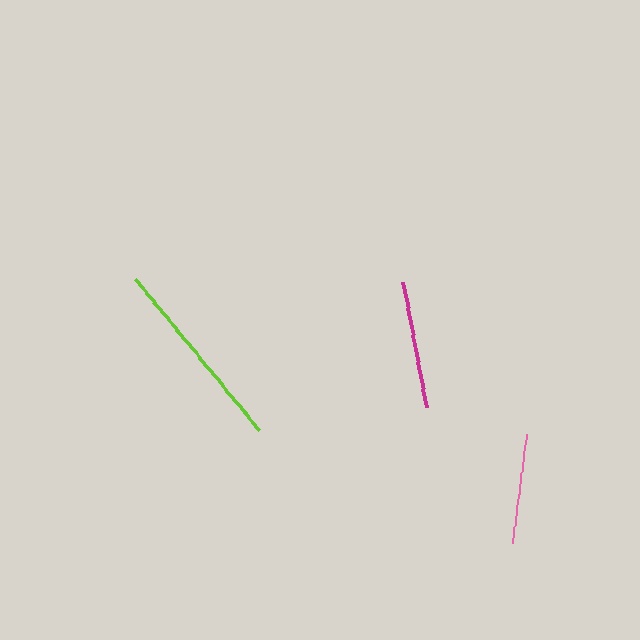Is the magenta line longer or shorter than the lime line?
The lime line is longer than the magenta line.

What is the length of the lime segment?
The lime segment is approximately 195 pixels long.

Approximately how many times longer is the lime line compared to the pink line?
The lime line is approximately 1.8 times the length of the pink line.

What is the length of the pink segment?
The pink segment is approximately 111 pixels long.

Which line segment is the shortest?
The pink line is the shortest at approximately 111 pixels.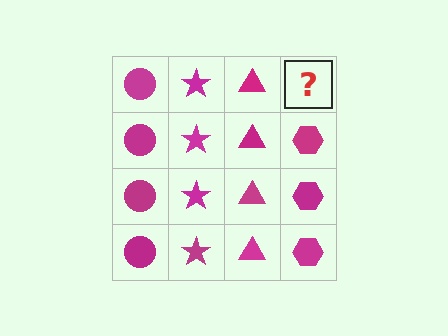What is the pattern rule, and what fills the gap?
The rule is that each column has a consistent shape. The gap should be filled with a magenta hexagon.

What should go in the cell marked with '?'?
The missing cell should contain a magenta hexagon.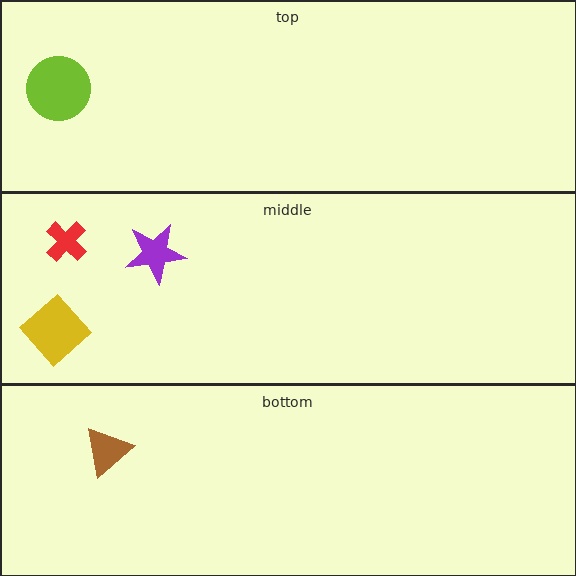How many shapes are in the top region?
1.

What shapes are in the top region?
The lime circle.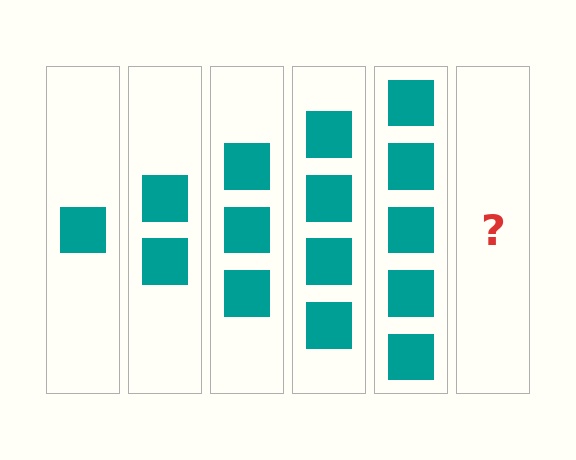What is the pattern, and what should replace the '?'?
The pattern is that each step adds one more square. The '?' should be 6 squares.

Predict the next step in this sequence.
The next step is 6 squares.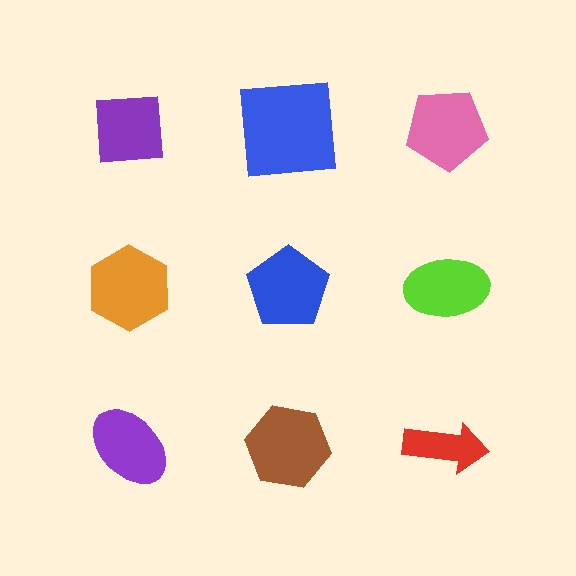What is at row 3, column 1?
A purple ellipse.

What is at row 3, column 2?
A brown hexagon.